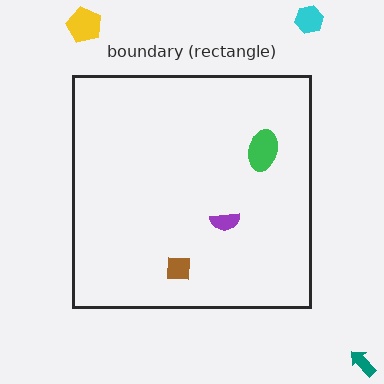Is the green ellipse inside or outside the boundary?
Inside.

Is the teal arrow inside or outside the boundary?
Outside.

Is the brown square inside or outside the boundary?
Inside.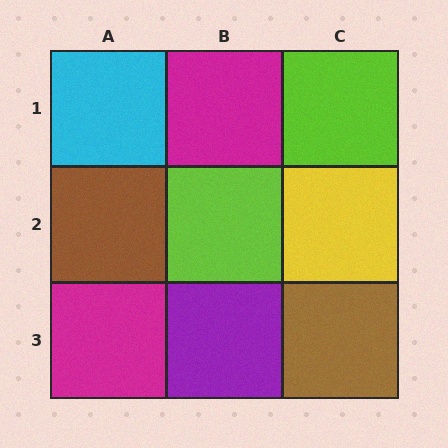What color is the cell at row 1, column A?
Cyan.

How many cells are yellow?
1 cell is yellow.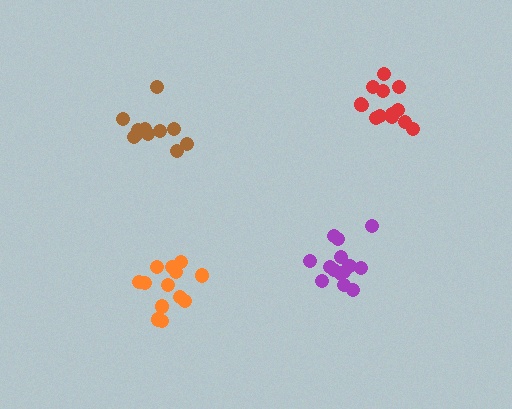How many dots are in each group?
Group 1: 11 dots, Group 2: 14 dots, Group 3: 13 dots, Group 4: 13 dots (51 total).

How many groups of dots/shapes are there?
There are 4 groups.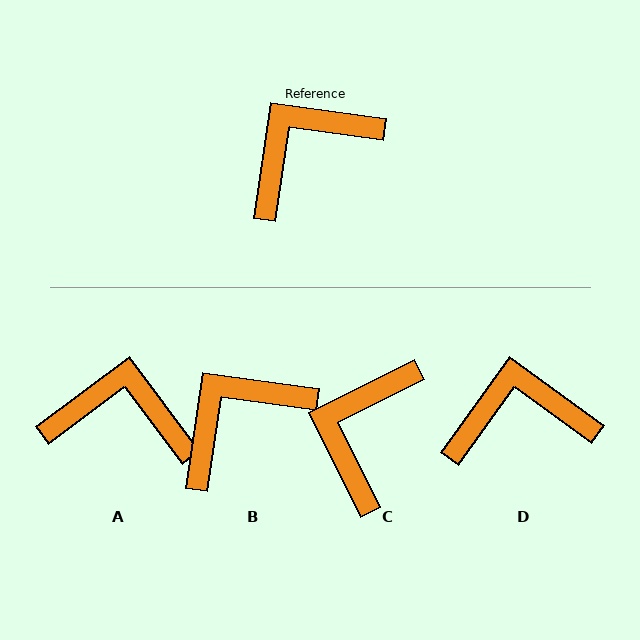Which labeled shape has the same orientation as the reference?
B.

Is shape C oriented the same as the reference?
No, it is off by about 34 degrees.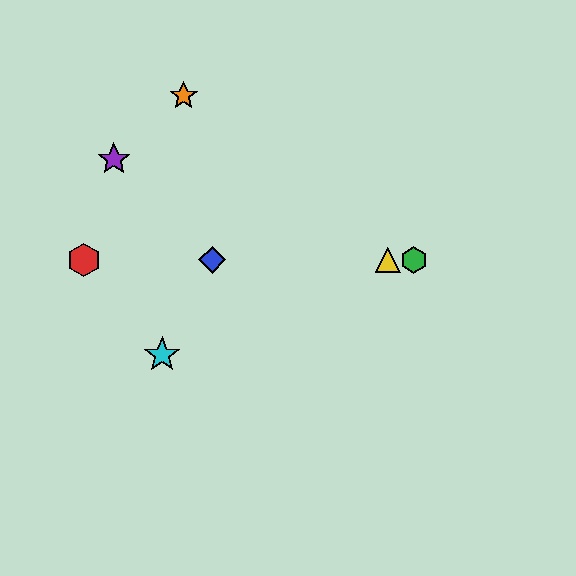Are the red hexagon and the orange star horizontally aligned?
No, the red hexagon is at y≈260 and the orange star is at y≈96.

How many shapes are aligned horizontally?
4 shapes (the red hexagon, the blue diamond, the green hexagon, the yellow triangle) are aligned horizontally.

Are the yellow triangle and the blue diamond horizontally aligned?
Yes, both are at y≈260.